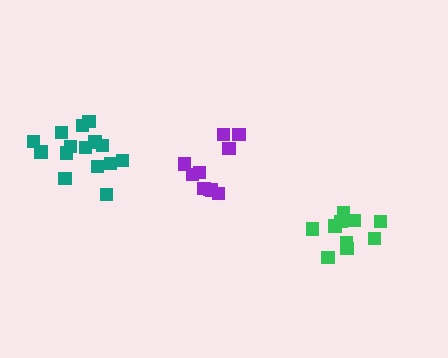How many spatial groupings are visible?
There are 3 spatial groupings.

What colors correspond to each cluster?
The clusters are colored: purple, green, teal.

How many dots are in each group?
Group 1: 10 dots, Group 2: 10 dots, Group 3: 15 dots (35 total).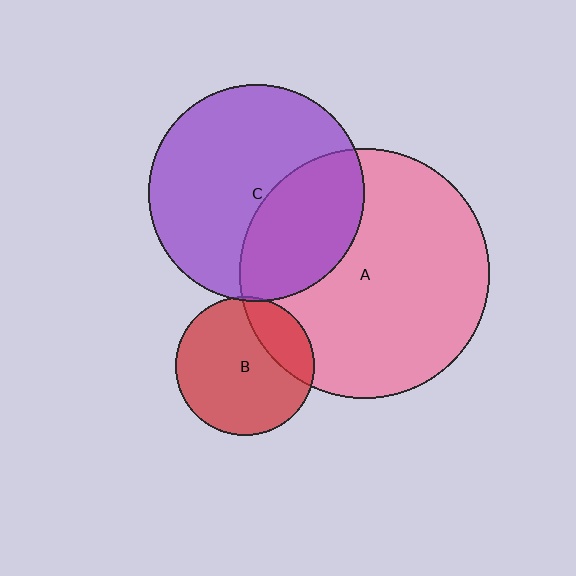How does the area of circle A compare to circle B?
Approximately 3.3 times.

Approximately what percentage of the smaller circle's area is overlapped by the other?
Approximately 20%.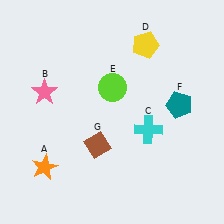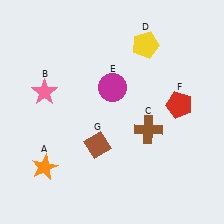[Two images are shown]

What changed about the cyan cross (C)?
In Image 1, C is cyan. In Image 2, it changed to brown.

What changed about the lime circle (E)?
In Image 1, E is lime. In Image 2, it changed to magenta.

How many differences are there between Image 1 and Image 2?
There are 3 differences between the two images.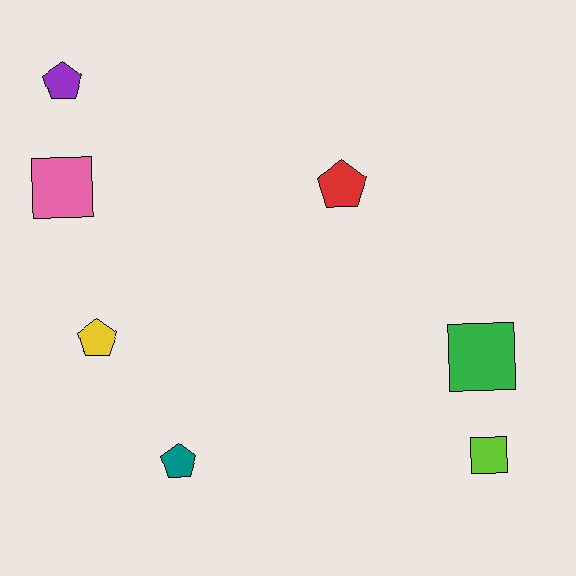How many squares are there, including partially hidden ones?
There are 3 squares.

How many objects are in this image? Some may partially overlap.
There are 7 objects.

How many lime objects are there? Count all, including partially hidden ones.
There is 1 lime object.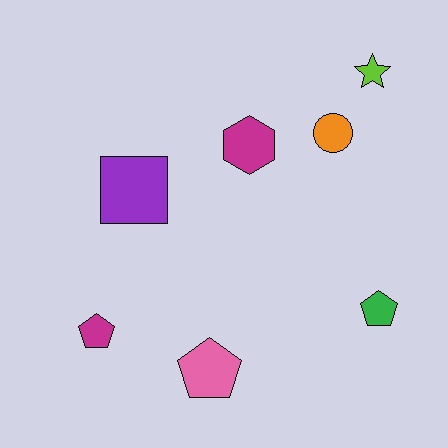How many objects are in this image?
There are 7 objects.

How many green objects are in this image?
There is 1 green object.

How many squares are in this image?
There is 1 square.